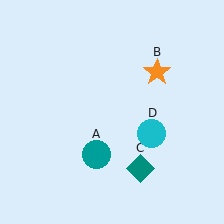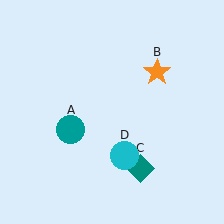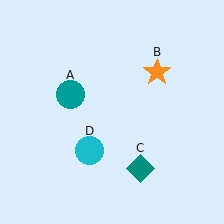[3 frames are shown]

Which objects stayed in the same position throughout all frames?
Orange star (object B) and teal diamond (object C) remained stationary.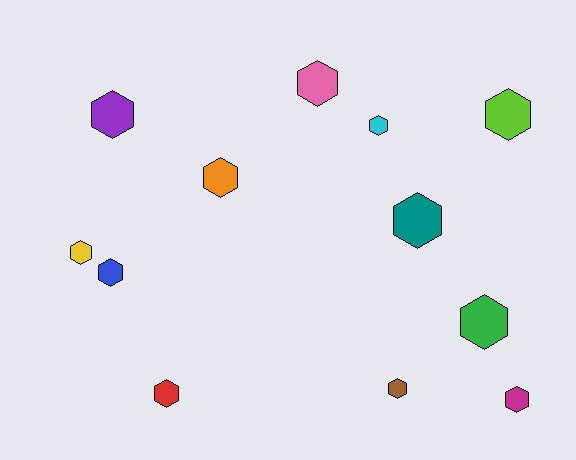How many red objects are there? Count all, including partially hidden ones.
There is 1 red object.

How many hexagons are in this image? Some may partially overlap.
There are 12 hexagons.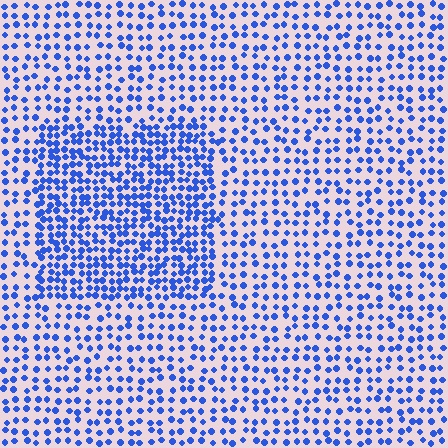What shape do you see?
I see a rectangle.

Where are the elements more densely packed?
The elements are more densely packed inside the rectangle boundary.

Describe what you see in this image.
The image contains small blue elements arranged at two different densities. A rectangle-shaped region is visible where the elements are more densely packed than the surrounding area.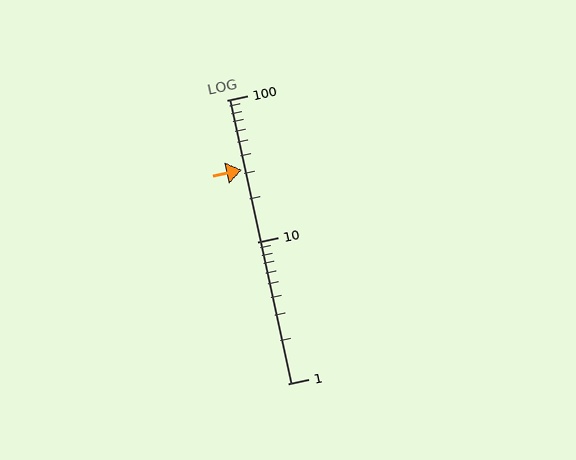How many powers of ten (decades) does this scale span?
The scale spans 2 decades, from 1 to 100.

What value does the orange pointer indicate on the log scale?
The pointer indicates approximately 32.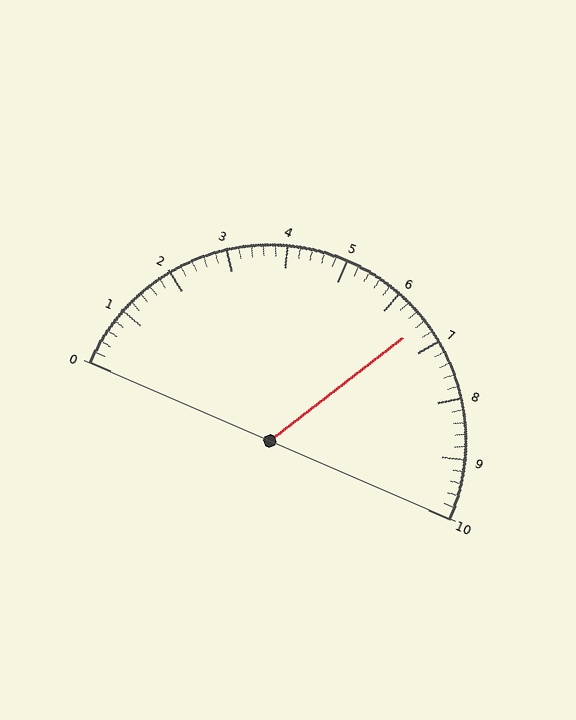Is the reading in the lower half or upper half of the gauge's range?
The reading is in the upper half of the range (0 to 10).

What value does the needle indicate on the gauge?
The needle indicates approximately 6.6.